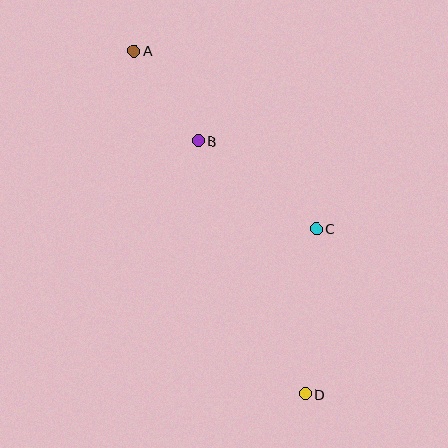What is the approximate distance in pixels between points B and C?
The distance between B and C is approximately 147 pixels.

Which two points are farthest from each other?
Points A and D are farthest from each other.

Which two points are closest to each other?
Points A and B are closest to each other.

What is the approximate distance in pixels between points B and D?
The distance between B and D is approximately 275 pixels.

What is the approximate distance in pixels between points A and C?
The distance between A and C is approximately 254 pixels.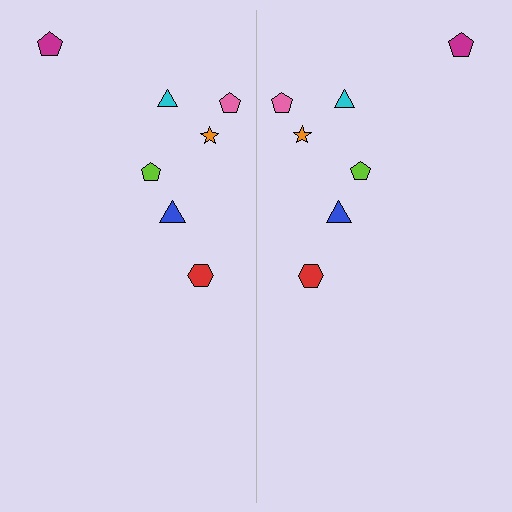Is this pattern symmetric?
Yes, this pattern has bilateral (reflection) symmetry.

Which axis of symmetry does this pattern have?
The pattern has a vertical axis of symmetry running through the center of the image.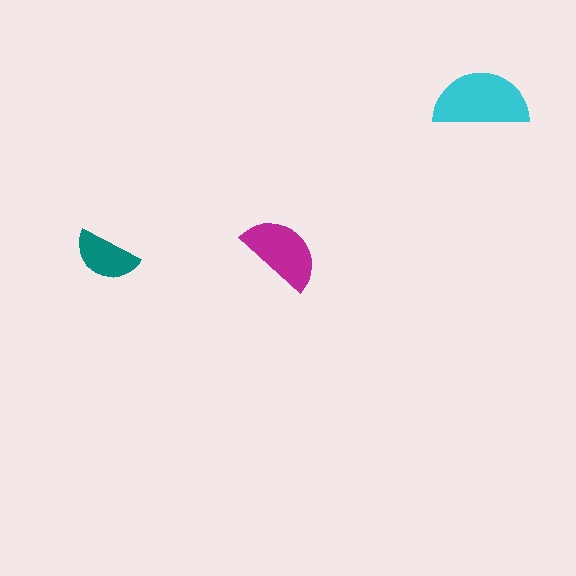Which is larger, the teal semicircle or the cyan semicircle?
The cyan one.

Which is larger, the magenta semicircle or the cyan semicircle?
The cyan one.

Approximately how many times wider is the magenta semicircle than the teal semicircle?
About 1.5 times wider.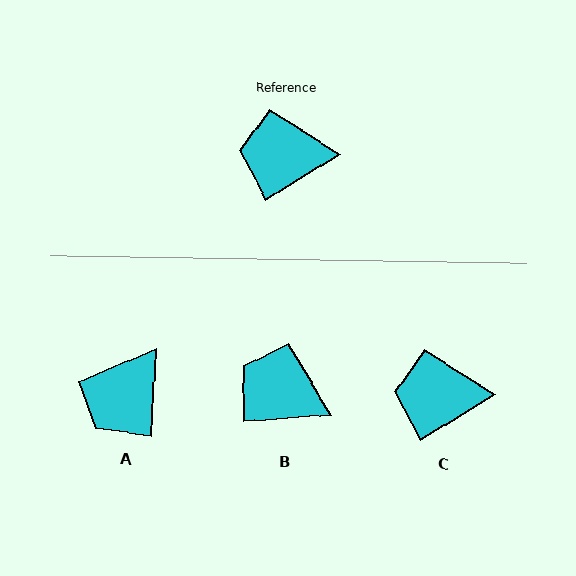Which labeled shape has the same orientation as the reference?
C.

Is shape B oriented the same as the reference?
No, it is off by about 27 degrees.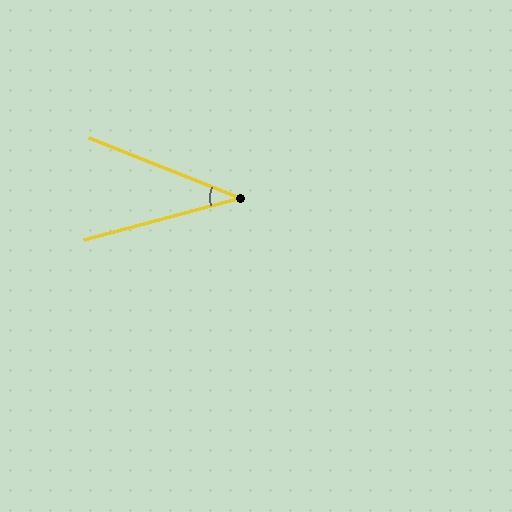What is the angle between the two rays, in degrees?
Approximately 36 degrees.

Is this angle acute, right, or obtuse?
It is acute.